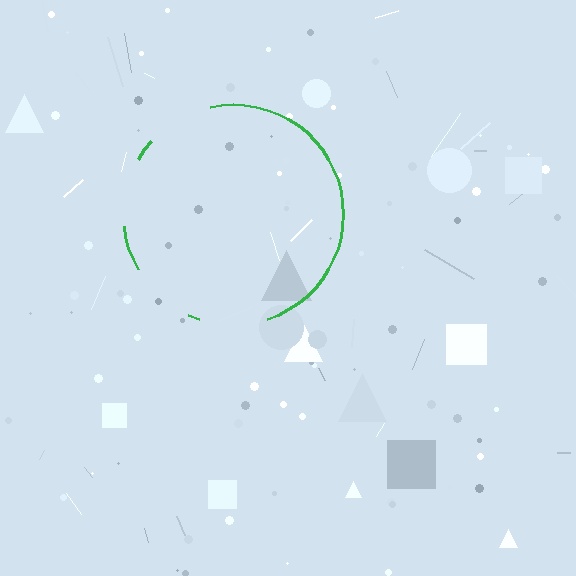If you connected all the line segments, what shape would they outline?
They would outline a circle.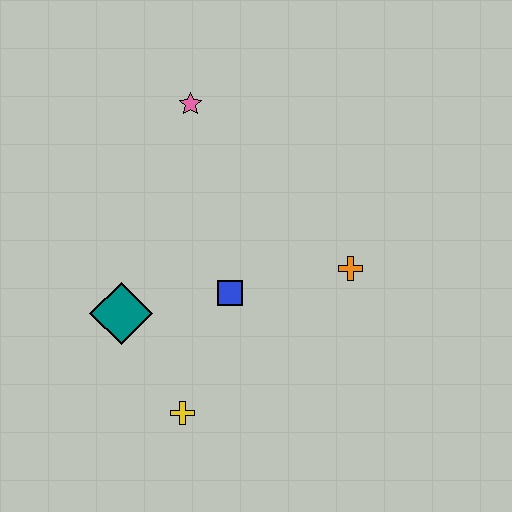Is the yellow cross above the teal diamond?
No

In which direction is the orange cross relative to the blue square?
The orange cross is to the right of the blue square.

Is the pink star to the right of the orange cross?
No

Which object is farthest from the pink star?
The yellow cross is farthest from the pink star.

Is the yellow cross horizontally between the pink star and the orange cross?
No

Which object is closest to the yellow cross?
The teal diamond is closest to the yellow cross.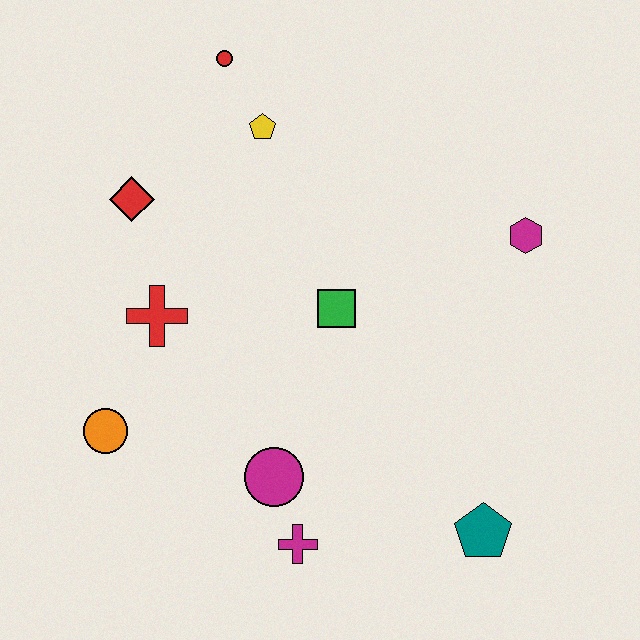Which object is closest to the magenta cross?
The magenta circle is closest to the magenta cross.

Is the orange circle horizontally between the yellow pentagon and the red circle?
No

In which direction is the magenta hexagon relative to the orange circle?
The magenta hexagon is to the right of the orange circle.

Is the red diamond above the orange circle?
Yes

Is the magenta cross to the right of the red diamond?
Yes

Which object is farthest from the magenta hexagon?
The orange circle is farthest from the magenta hexagon.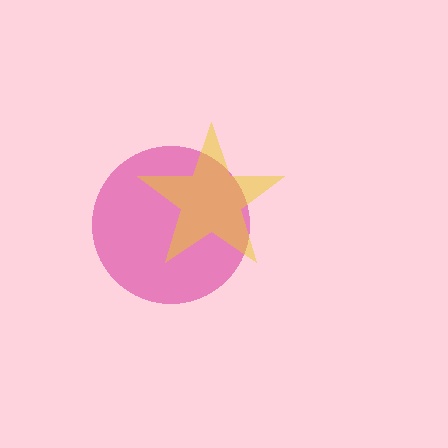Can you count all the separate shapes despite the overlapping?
Yes, there are 2 separate shapes.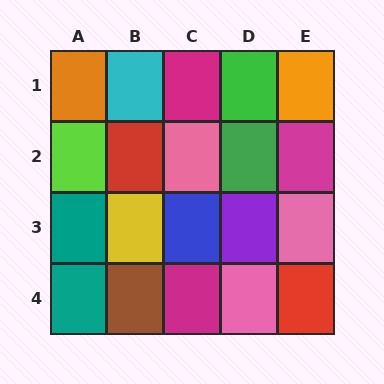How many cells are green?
2 cells are green.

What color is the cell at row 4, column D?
Pink.